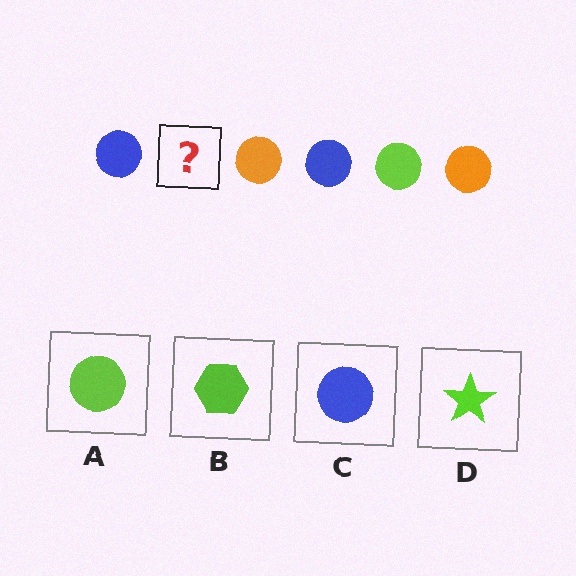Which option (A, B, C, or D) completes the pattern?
A.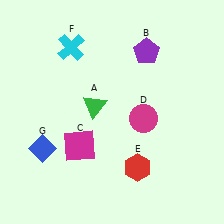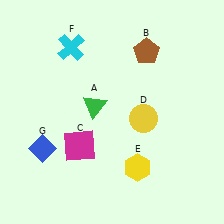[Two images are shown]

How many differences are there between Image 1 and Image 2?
There are 3 differences between the two images.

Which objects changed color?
B changed from purple to brown. D changed from magenta to yellow. E changed from red to yellow.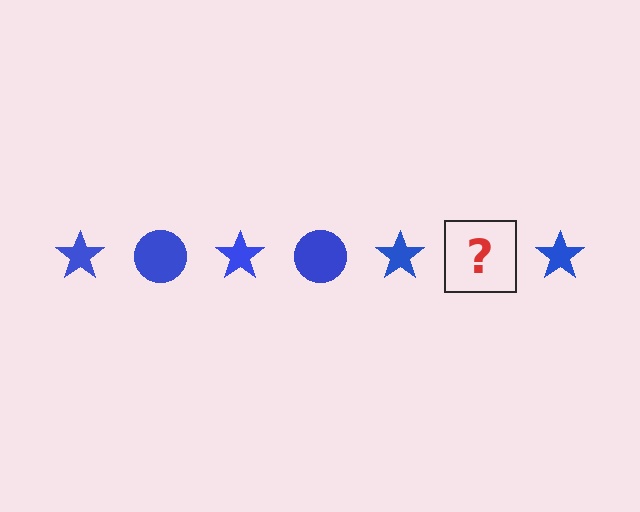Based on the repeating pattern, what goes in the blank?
The blank should be a blue circle.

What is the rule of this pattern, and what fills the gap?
The rule is that the pattern cycles through star, circle shapes in blue. The gap should be filled with a blue circle.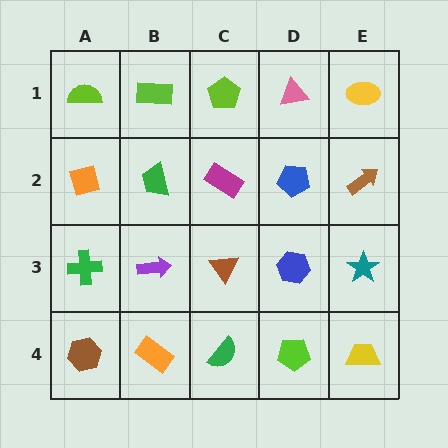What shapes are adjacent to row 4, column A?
A green cross (row 3, column A), an orange rectangle (row 4, column B).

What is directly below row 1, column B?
A green trapezoid.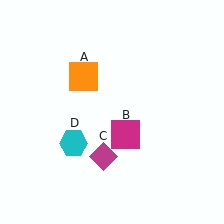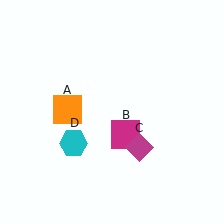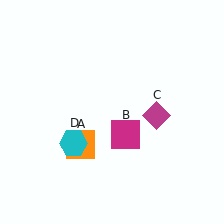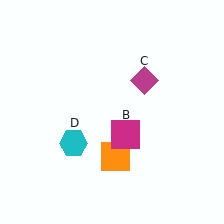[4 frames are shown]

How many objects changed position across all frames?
2 objects changed position: orange square (object A), magenta diamond (object C).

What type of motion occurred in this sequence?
The orange square (object A), magenta diamond (object C) rotated counterclockwise around the center of the scene.